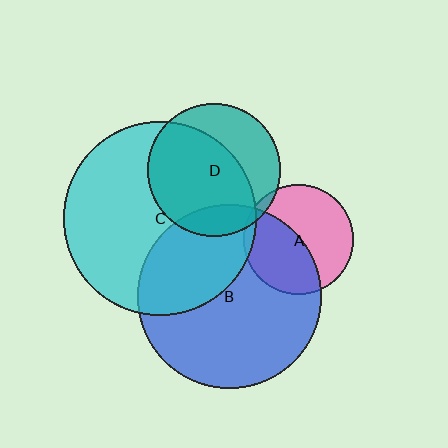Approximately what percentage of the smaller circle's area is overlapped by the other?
Approximately 15%.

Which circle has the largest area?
Circle C (cyan).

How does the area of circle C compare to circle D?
Approximately 2.1 times.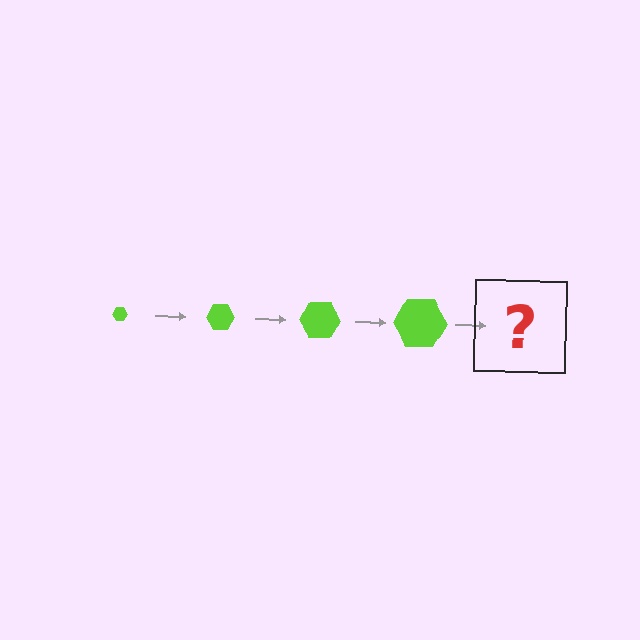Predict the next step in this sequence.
The next step is a lime hexagon, larger than the previous one.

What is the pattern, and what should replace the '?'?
The pattern is that the hexagon gets progressively larger each step. The '?' should be a lime hexagon, larger than the previous one.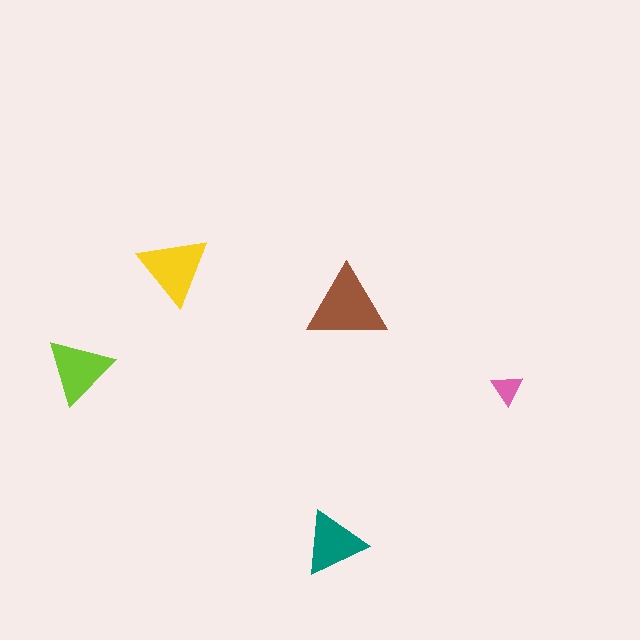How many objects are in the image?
There are 5 objects in the image.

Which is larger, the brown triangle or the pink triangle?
The brown one.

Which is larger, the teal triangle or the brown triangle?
The brown one.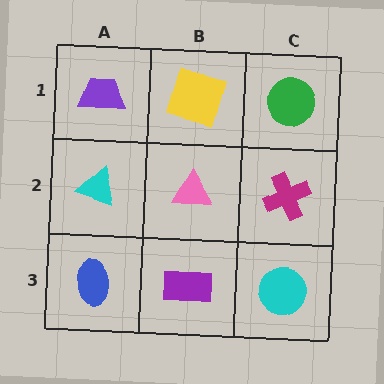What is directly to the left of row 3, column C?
A purple rectangle.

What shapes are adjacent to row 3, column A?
A cyan triangle (row 2, column A), a purple rectangle (row 3, column B).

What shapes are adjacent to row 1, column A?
A cyan triangle (row 2, column A), a yellow square (row 1, column B).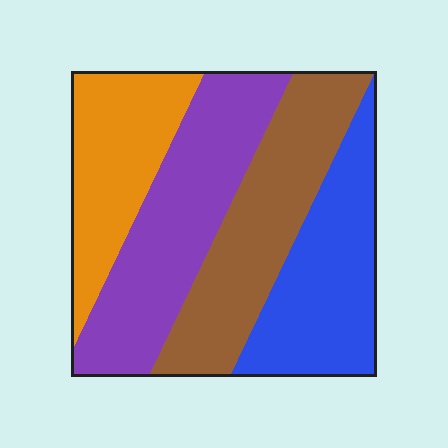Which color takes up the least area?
Orange, at roughly 20%.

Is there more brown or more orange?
Brown.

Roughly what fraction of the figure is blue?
Blue takes up between a sixth and a third of the figure.